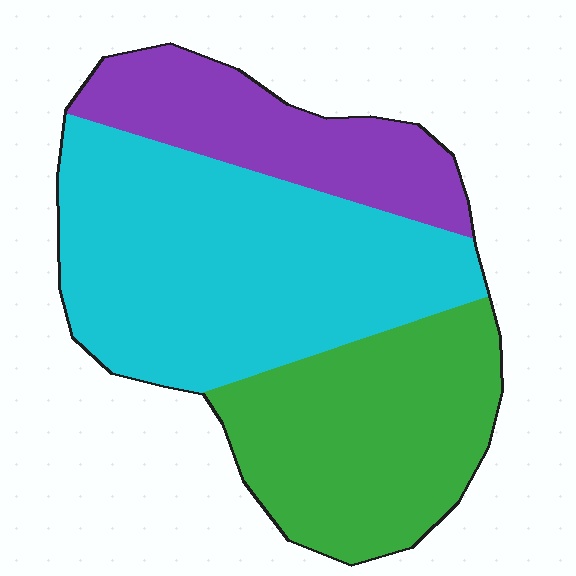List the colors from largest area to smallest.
From largest to smallest: cyan, green, purple.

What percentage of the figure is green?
Green covers 32% of the figure.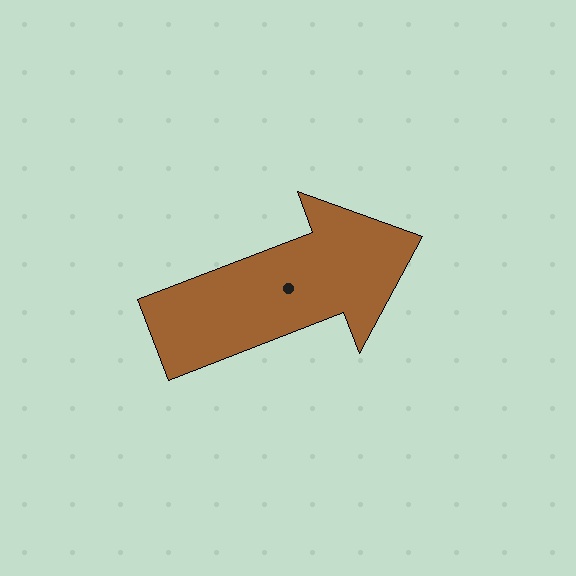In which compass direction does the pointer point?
East.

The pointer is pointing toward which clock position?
Roughly 2 o'clock.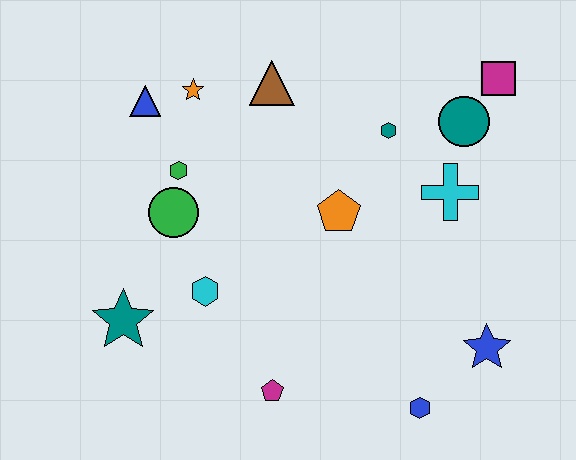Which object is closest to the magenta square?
The teal circle is closest to the magenta square.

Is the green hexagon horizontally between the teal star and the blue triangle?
No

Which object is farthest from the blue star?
The blue triangle is farthest from the blue star.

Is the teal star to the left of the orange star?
Yes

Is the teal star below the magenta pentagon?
No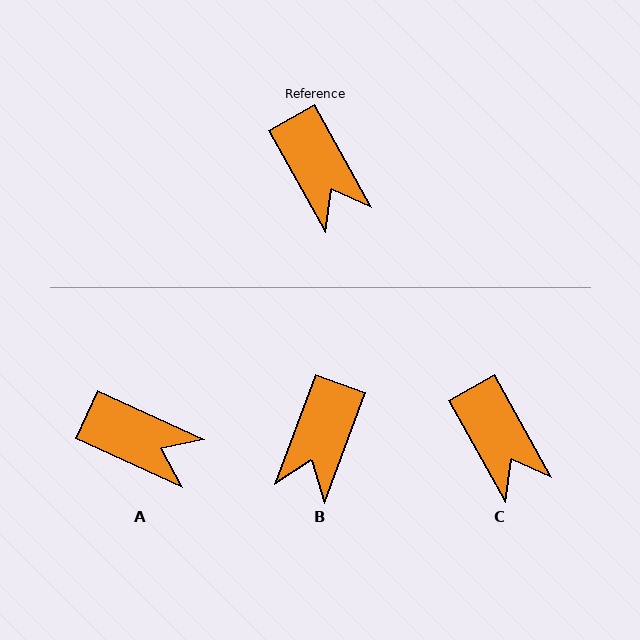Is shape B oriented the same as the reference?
No, it is off by about 49 degrees.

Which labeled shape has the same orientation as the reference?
C.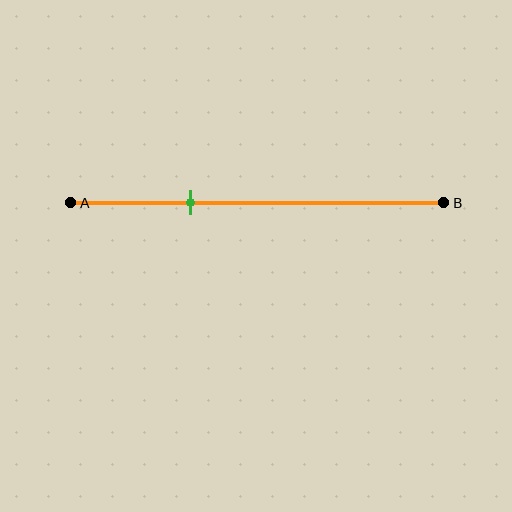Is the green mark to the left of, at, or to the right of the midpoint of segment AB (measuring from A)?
The green mark is to the left of the midpoint of segment AB.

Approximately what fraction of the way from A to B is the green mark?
The green mark is approximately 30% of the way from A to B.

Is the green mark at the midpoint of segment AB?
No, the mark is at about 30% from A, not at the 50% midpoint.